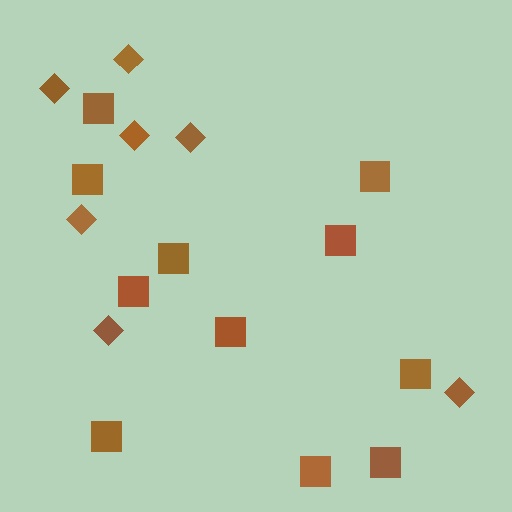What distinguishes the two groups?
There are 2 groups: one group of squares (11) and one group of diamonds (7).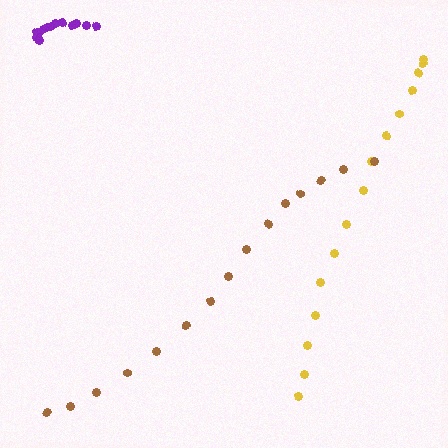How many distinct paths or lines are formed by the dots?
There are 3 distinct paths.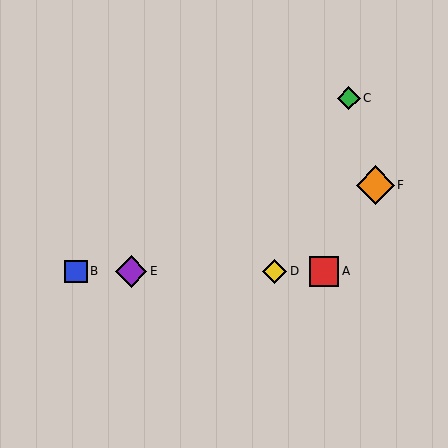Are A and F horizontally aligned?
No, A is at y≈271 and F is at y≈185.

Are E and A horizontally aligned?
Yes, both are at y≈271.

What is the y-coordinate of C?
Object C is at y≈98.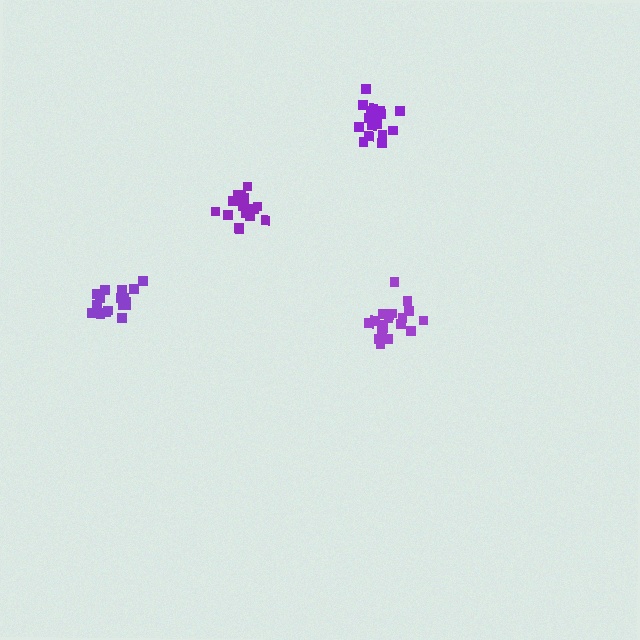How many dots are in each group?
Group 1: 19 dots, Group 2: 17 dots, Group 3: 17 dots, Group 4: 17 dots (70 total).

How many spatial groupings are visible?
There are 4 spatial groupings.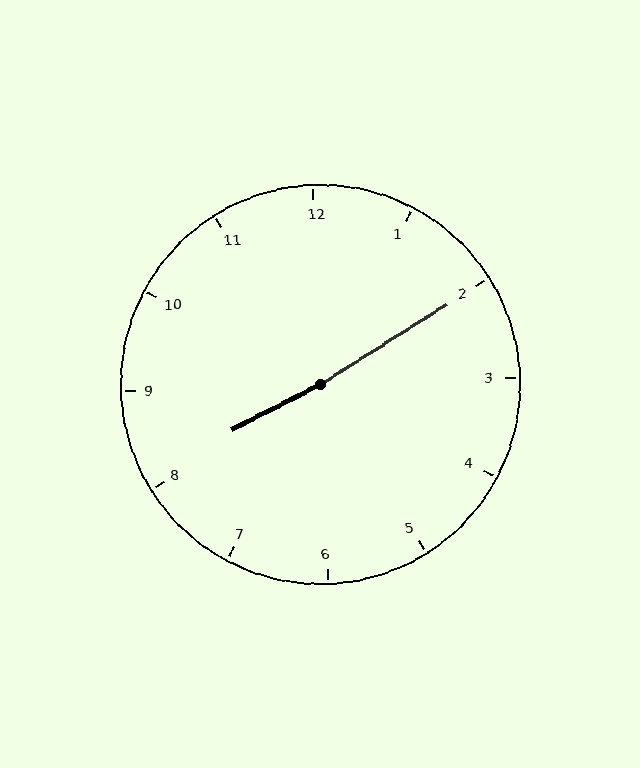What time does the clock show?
8:10.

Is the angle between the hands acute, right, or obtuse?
It is obtuse.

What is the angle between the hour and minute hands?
Approximately 175 degrees.